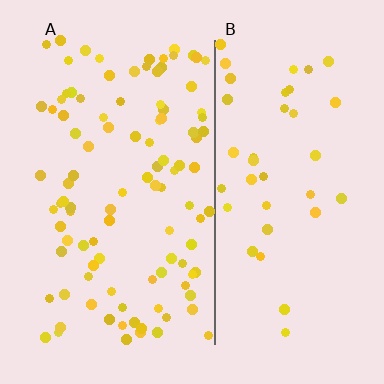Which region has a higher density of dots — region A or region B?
A (the left).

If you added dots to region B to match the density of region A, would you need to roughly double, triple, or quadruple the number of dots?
Approximately triple.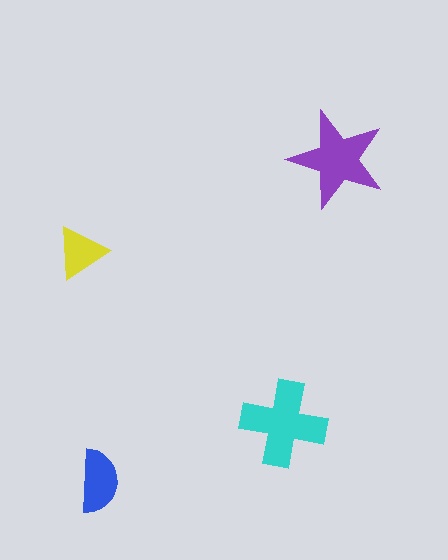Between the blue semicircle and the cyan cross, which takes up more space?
The cyan cross.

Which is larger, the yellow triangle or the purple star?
The purple star.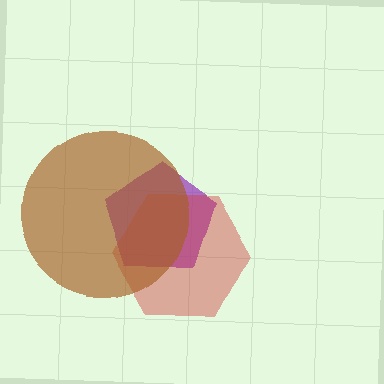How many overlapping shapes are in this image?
There are 3 overlapping shapes in the image.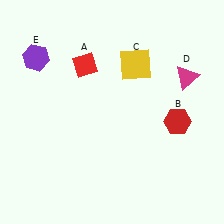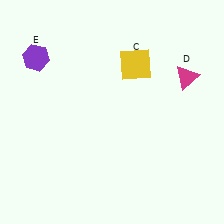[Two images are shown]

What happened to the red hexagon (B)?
The red hexagon (B) was removed in Image 2. It was in the bottom-right area of Image 1.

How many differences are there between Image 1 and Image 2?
There are 2 differences between the two images.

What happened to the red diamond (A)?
The red diamond (A) was removed in Image 2. It was in the top-left area of Image 1.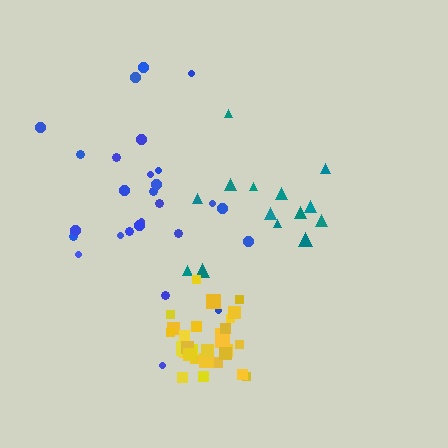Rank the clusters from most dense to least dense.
yellow, blue, teal.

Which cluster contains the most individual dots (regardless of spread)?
Yellow (29).